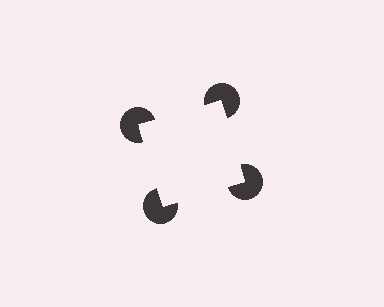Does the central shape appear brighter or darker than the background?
It typically appears slightly brighter than the background, even though no actual brightness change is drawn.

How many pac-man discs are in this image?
There are 4 — one at each vertex of the illusory square.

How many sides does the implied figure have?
4 sides.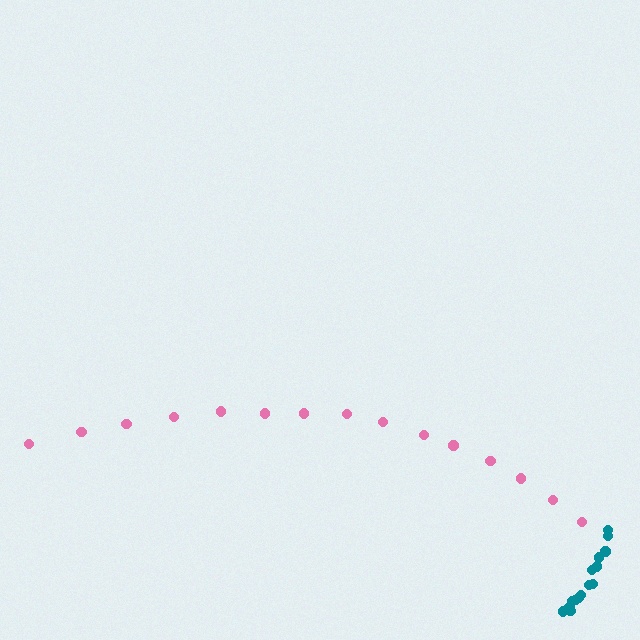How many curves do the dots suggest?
There are 2 distinct paths.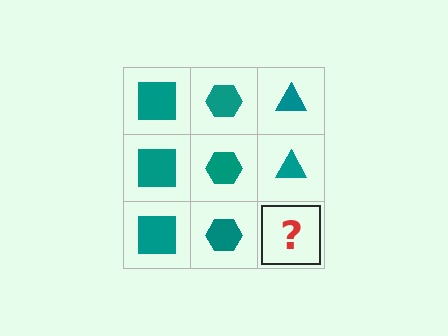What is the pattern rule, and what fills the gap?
The rule is that each column has a consistent shape. The gap should be filled with a teal triangle.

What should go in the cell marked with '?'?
The missing cell should contain a teal triangle.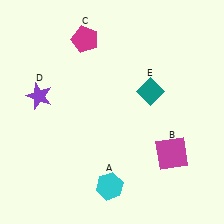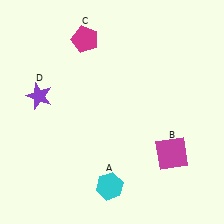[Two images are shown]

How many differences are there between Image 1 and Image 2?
There is 1 difference between the two images.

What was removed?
The teal diamond (E) was removed in Image 2.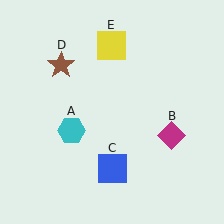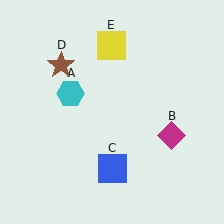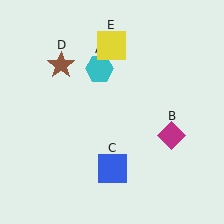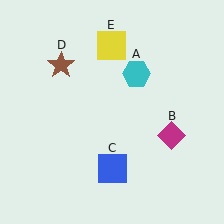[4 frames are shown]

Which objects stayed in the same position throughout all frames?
Magenta diamond (object B) and blue square (object C) and brown star (object D) and yellow square (object E) remained stationary.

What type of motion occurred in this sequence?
The cyan hexagon (object A) rotated clockwise around the center of the scene.